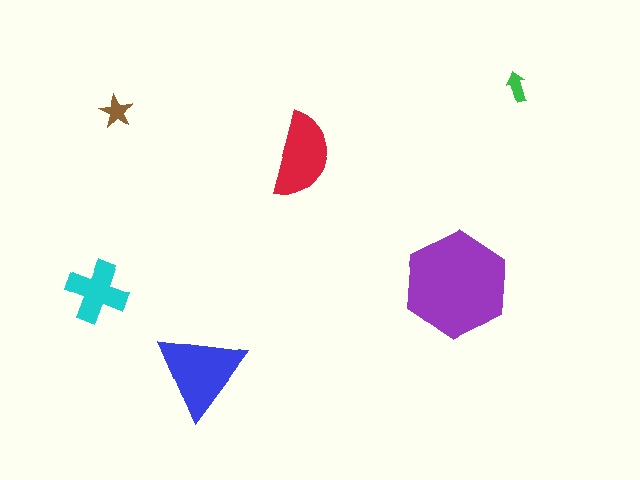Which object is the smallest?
The green arrow.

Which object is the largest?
The purple hexagon.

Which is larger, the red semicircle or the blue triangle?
The blue triangle.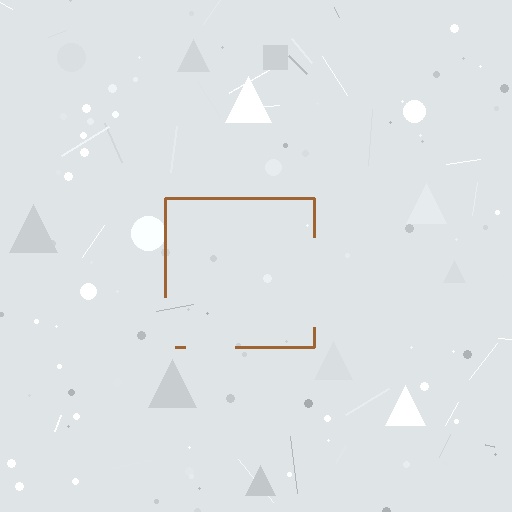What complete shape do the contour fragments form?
The contour fragments form a square.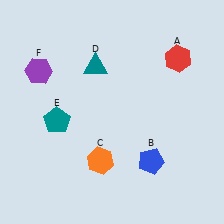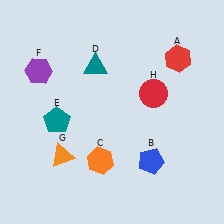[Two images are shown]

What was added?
An orange triangle (G), a red circle (H) were added in Image 2.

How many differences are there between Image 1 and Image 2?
There are 2 differences between the two images.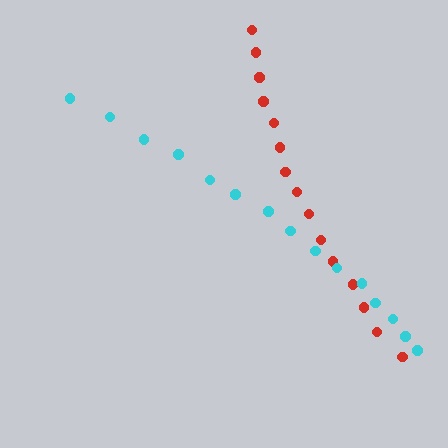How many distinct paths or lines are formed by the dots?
There are 2 distinct paths.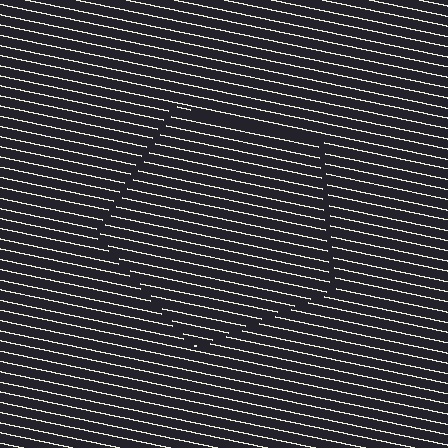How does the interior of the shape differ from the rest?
The interior of the shape contains the same grating, shifted by half a period — the contour is defined by the phase discontinuity where line-ends from the inner and outer gratings abut.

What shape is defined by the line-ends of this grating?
An illusory pentagon. The interior of the shape contains the same grating, shifted by half a period — the contour is defined by the phase discontinuity where line-ends from the inner and outer gratings abut.